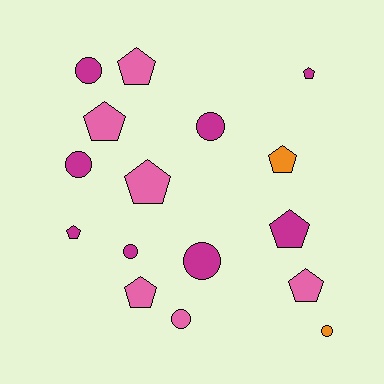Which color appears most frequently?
Magenta, with 8 objects.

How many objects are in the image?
There are 16 objects.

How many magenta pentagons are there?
There are 3 magenta pentagons.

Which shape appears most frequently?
Pentagon, with 9 objects.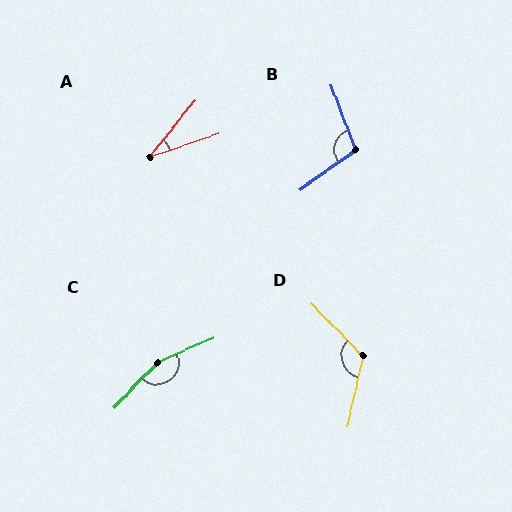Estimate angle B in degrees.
Approximately 105 degrees.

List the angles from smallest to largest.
A (32°), B (105°), D (122°), C (158°).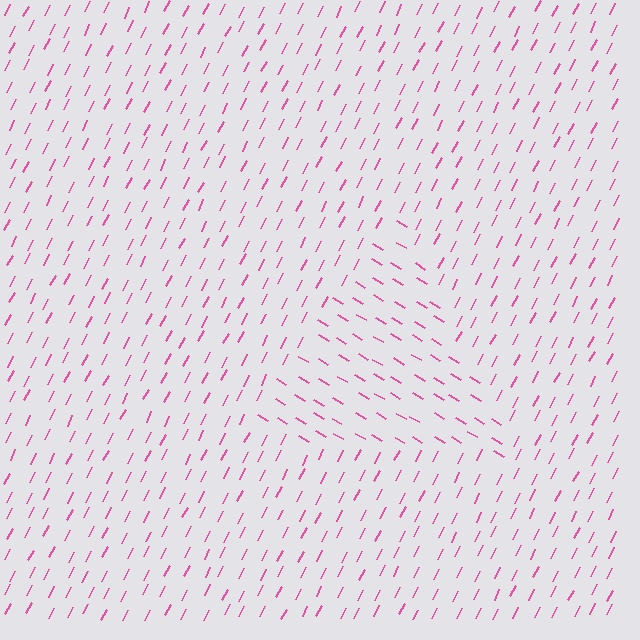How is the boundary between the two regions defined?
The boundary is defined purely by a change in line orientation (approximately 87 degrees difference). All lines are the same color and thickness.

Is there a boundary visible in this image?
Yes, there is a texture boundary formed by a change in line orientation.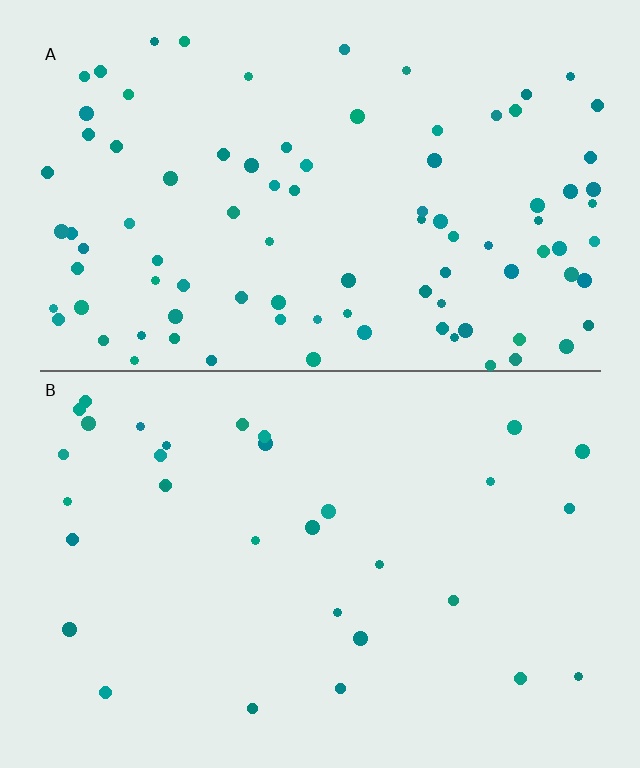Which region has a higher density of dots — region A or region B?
A (the top).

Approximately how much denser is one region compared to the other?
Approximately 2.9× — region A over region B.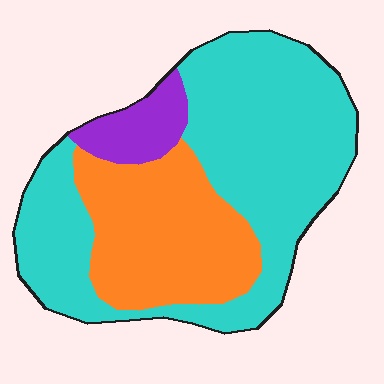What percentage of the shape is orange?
Orange takes up about one third (1/3) of the shape.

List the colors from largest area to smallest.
From largest to smallest: cyan, orange, purple.